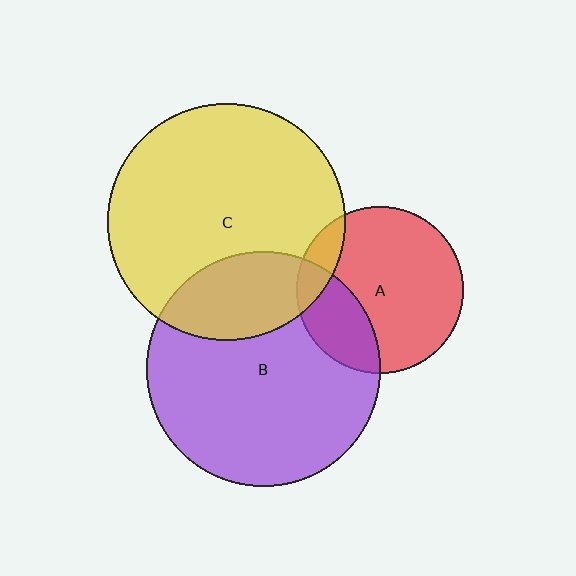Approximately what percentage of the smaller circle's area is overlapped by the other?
Approximately 25%.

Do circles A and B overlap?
Yes.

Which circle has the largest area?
Circle C (yellow).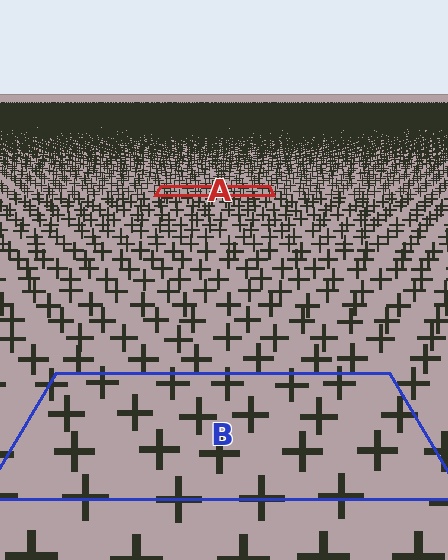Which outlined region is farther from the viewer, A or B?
Region A is farther from the viewer — the texture elements inside it appear smaller and more densely packed.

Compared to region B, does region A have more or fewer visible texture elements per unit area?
Region A has more texture elements per unit area — they are packed more densely because it is farther away.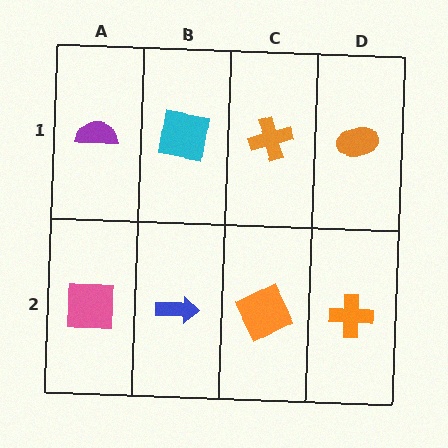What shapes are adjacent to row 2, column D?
An orange ellipse (row 1, column D), an orange square (row 2, column C).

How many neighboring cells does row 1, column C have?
3.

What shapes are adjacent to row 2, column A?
A purple semicircle (row 1, column A), a blue arrow (row 2, column B).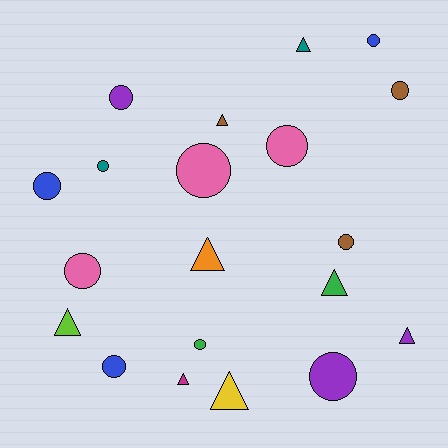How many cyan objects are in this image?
There are no cyan objects.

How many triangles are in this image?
There are 8 triangles.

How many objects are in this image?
There are 20 objects.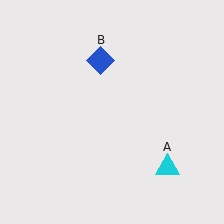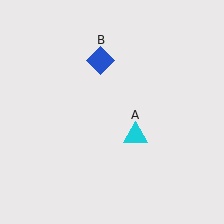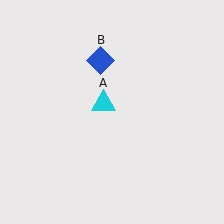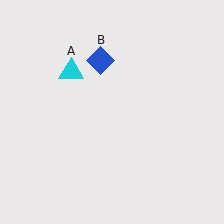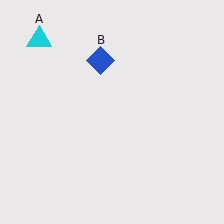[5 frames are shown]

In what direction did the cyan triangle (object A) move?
The cyan triangle (object A) moved up and to the left.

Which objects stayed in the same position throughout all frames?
Blue diamond (object B) remained stationary.